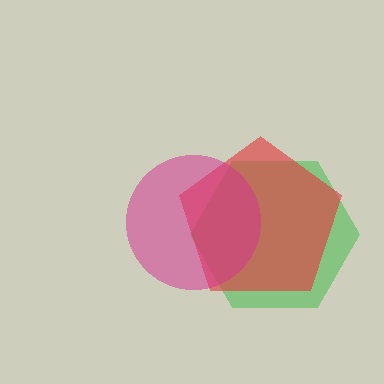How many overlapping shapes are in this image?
There are 3 overlapping shapes in the image.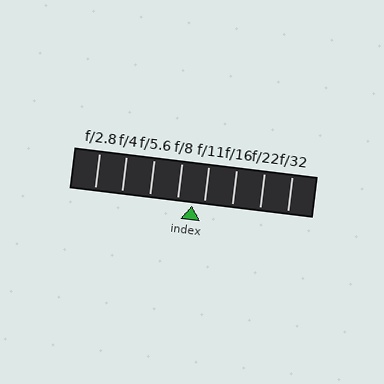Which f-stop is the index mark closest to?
The index mark is closest to f/11.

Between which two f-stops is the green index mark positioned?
The index mark is between f/8 and f/11.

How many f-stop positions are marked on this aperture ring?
There are 8 f-stop positions marked.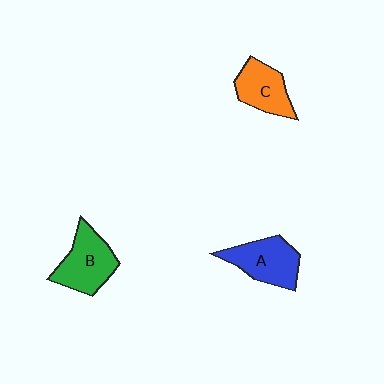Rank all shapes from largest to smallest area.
From largest to smallest: B (green), A (blue), C (orange).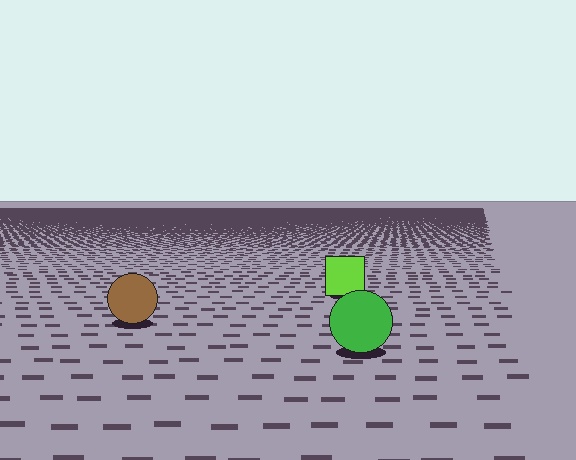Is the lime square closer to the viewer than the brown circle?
No. The brown circle is closer — you can tell from the texture gradient: the ground texture is coarser near it.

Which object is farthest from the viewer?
The lime square is farthest from the viewer. It appears smaller and the ground texture around it is denser.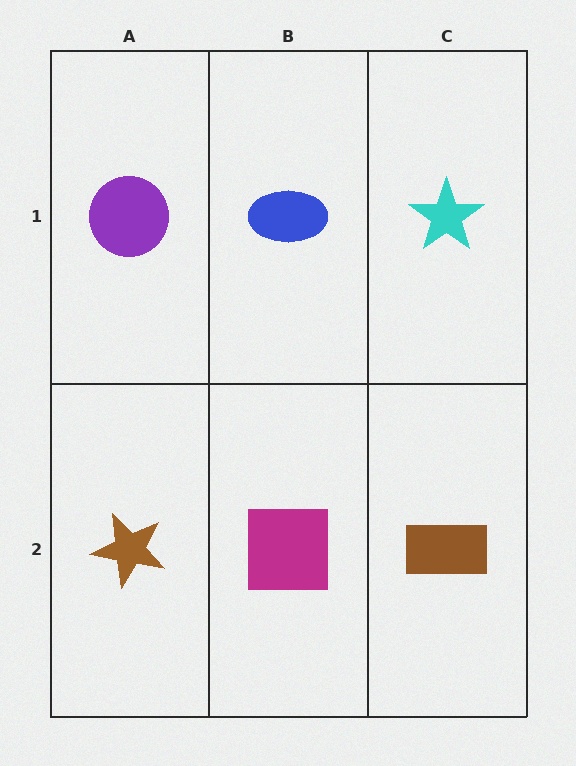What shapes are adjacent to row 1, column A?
A brown star (row 2, column A), a blue ellipse (row 1, column B).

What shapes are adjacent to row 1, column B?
A magenta square (row 2, column B), a purple circle (row 1, column A), a cyan star (row 1, column C).